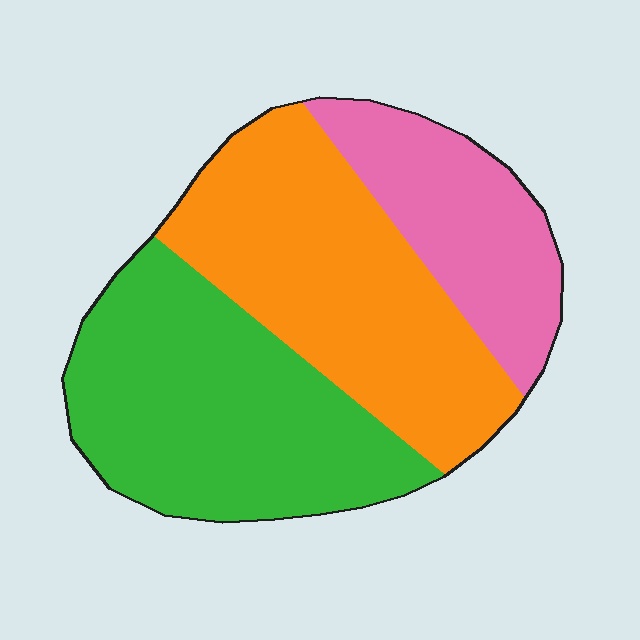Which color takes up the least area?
Pink, at roughly 20%.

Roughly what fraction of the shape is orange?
Orange covers roughly 40% of the shape.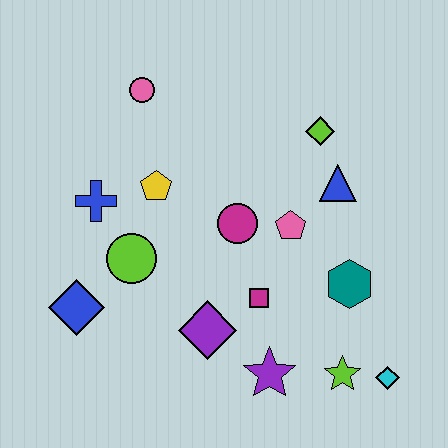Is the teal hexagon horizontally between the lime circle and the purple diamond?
No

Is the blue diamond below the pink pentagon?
Yes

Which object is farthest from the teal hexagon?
The pink circle is farthest from the teal hexagon.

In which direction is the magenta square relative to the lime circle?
The magenta square is to the right of the lime circle.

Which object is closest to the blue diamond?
The lime circle is closest to the blue diamond.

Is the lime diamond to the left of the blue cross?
No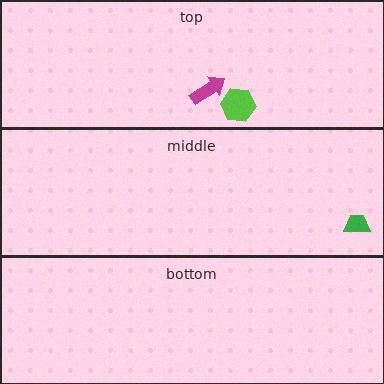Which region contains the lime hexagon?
The top region.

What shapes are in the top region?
The magenta arrow, the lime hexagon.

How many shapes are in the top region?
2.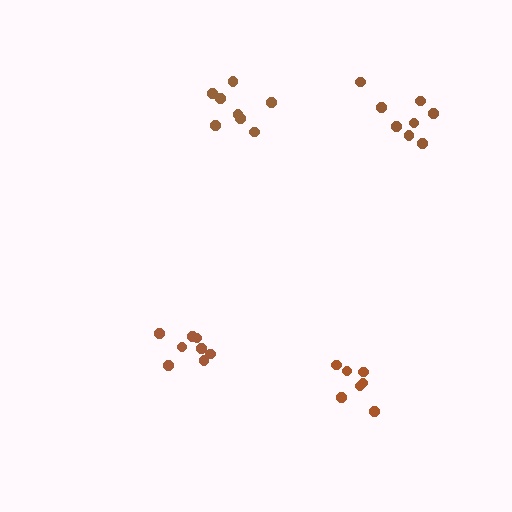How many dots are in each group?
Group 1: 8 dots, Group 2: 8 dots, Group 3: 7 dots, Group 4: 8 dots (31 total).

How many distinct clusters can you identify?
There are 4 distinct clusters.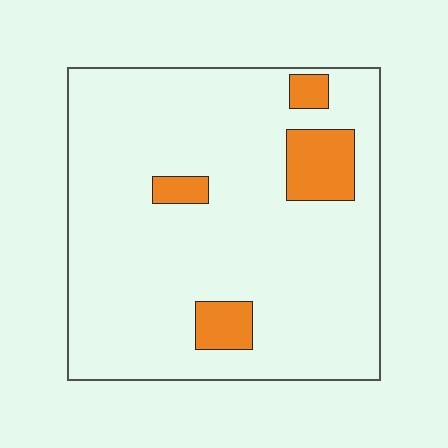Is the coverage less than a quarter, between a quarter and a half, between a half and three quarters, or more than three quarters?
Less than a quarter.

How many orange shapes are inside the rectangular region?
4.